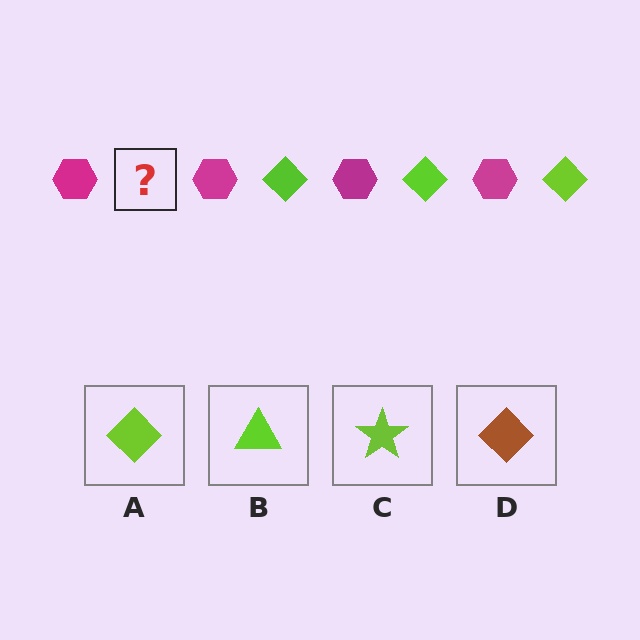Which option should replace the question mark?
Option A.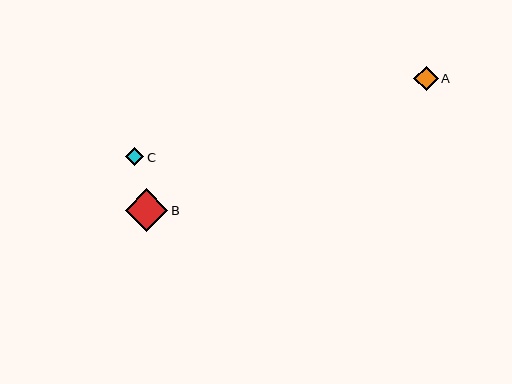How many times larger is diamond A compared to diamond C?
Diamond A is approximately 1.3 times the size of diamond C.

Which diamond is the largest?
Diamond B is the largest with a size of approximately 42 pixels.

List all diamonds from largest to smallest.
From largest to smallest: B, A, C.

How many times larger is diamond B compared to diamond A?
Diamond B is approximately 1.8 times the size of diamond A.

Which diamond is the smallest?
Diamond C is the smallest with a size of approximately 18 pixels.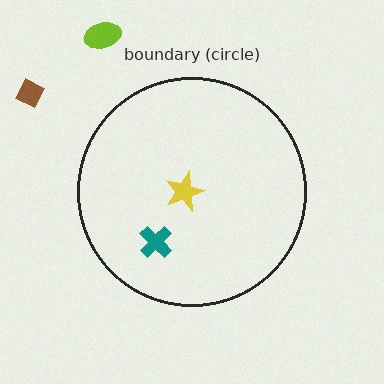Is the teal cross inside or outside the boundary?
Inside.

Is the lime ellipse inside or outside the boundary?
Outside.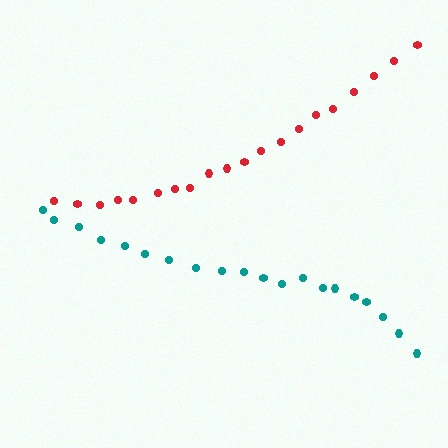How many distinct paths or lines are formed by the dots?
There are 2 distinct paths.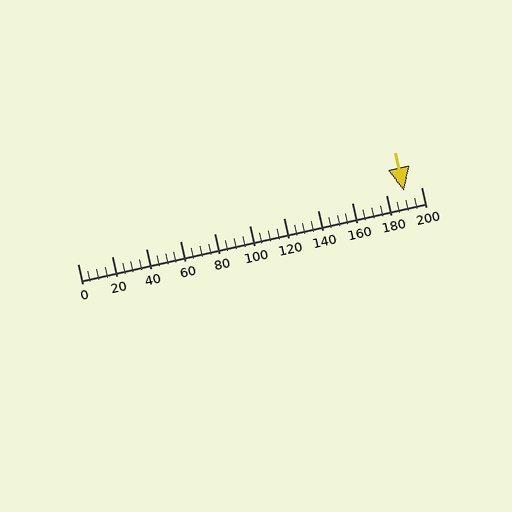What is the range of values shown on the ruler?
The ruler shows values from 0 to 200.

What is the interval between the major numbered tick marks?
The major tick marks are spaced 20 units apart.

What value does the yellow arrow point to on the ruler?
The yellow arrow points to approximately 190.